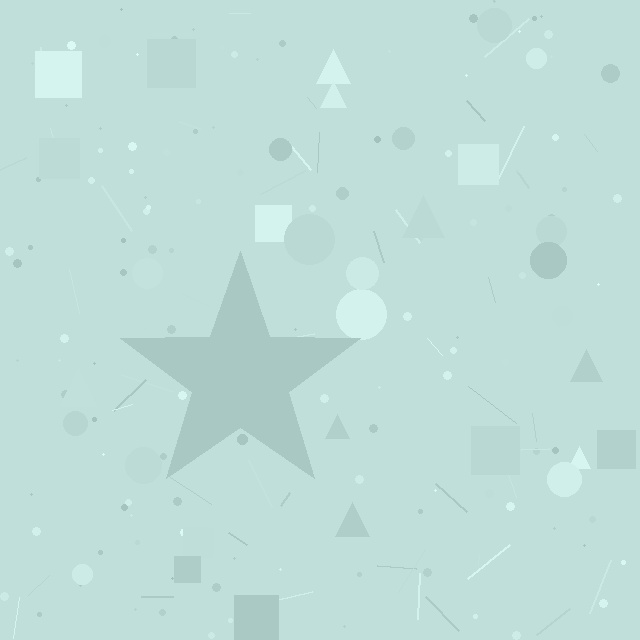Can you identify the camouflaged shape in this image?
The camouflaged shape is a star.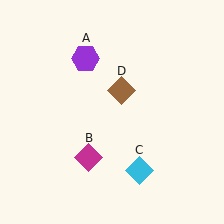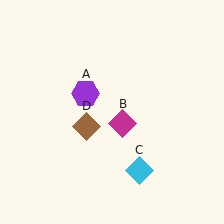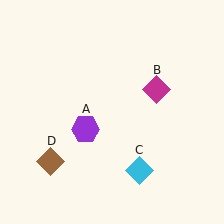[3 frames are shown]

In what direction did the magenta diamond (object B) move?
The magenta diamond (object B) moved up and to the right.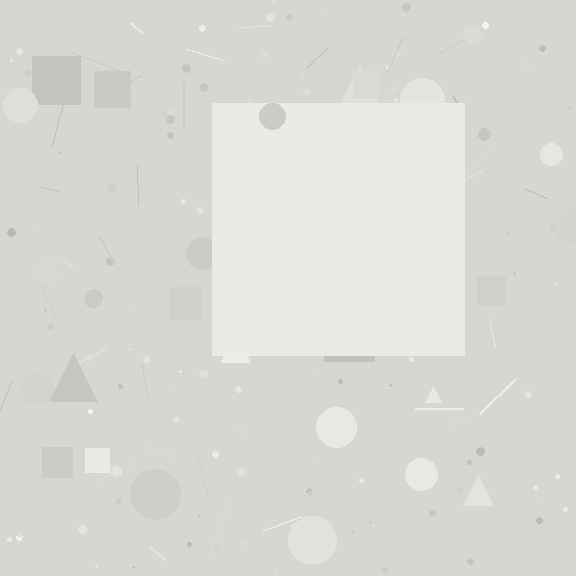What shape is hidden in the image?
A square is hidden in the image.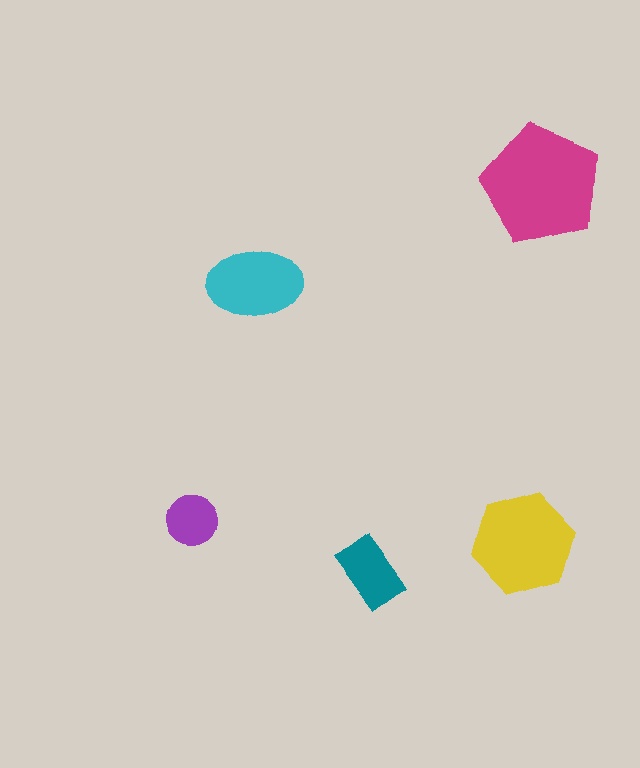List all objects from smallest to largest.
The purple circle, the teal rectangle, the cyan ellipse, the yellow hexagon, the magenta pentagon.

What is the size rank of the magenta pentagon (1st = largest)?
1st.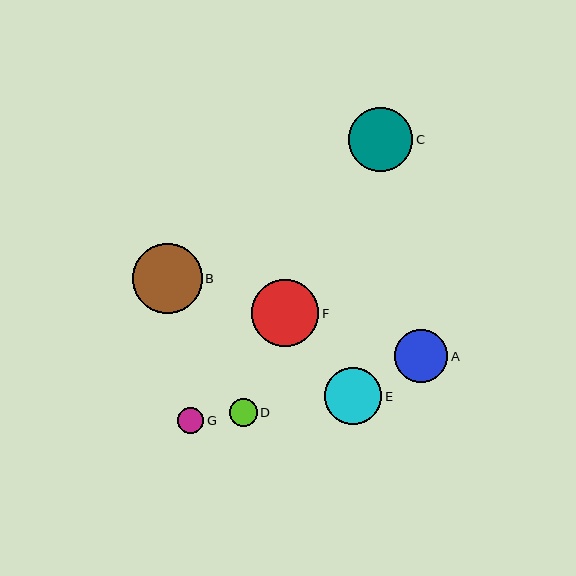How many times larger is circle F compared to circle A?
Circle F is approximately 1.3 times the size of circle A.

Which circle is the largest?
Circle B is the largest with a size of approximately 70 pixels.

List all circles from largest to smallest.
From largest to smallest: B, F, C, E, A, D, G.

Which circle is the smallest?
Circle G is the smallest with a size of approximately 26 pixels.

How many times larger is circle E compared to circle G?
Circle E is approximately 2.2 times the size of circle G.